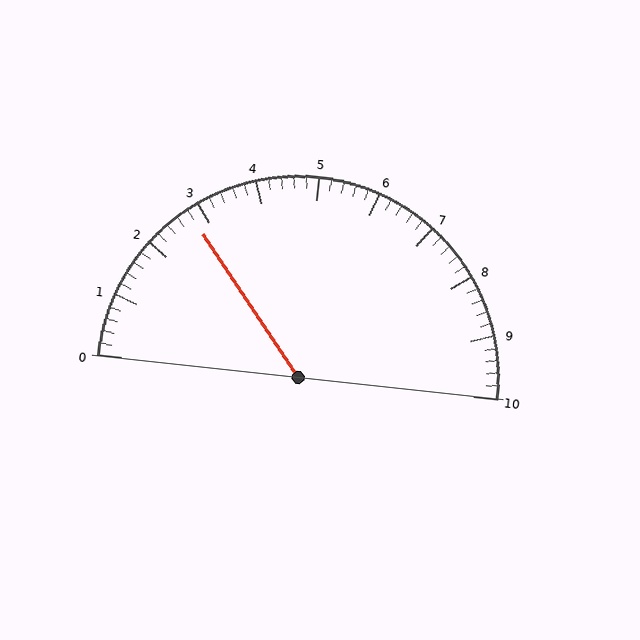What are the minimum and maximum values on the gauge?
The gauge ranges from 0 to 10.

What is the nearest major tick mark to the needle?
The nearest major tick mark is 3.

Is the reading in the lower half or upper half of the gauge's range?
The reading is in the lower half of the range (0 to 10).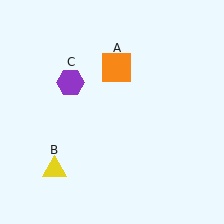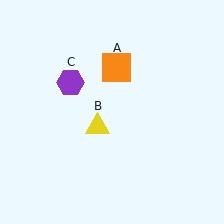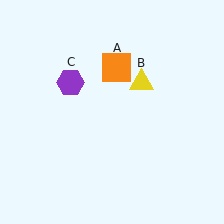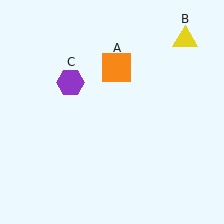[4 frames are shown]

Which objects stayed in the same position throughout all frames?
Orange square (object A) and purple hexagon (object C) remained stationary.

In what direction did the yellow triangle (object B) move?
The yellow triangle (object B) moved up and to the right.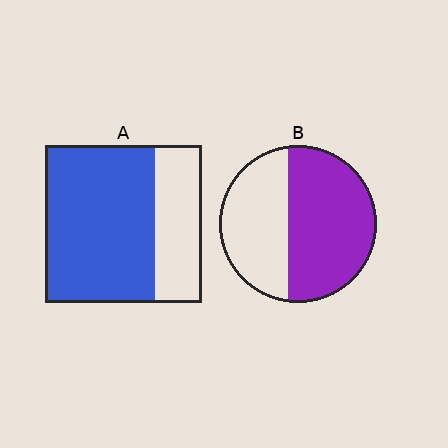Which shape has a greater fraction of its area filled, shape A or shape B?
Shape A.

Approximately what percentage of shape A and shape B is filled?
A is approximately 70% and B is approximately 60%.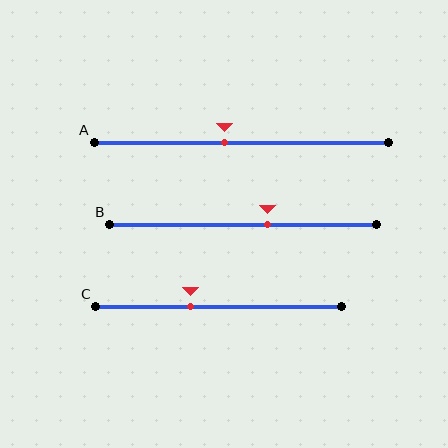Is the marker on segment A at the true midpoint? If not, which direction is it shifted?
No, the marker on segment A is shifted to the left by about 6% of the segment length.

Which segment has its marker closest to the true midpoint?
Segment A has its marker closest to the true midpoint.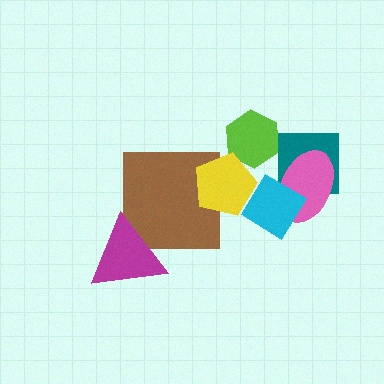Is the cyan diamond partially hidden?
Yes, it is partially covered by another shape.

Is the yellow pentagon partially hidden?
No, no other shape covers it.